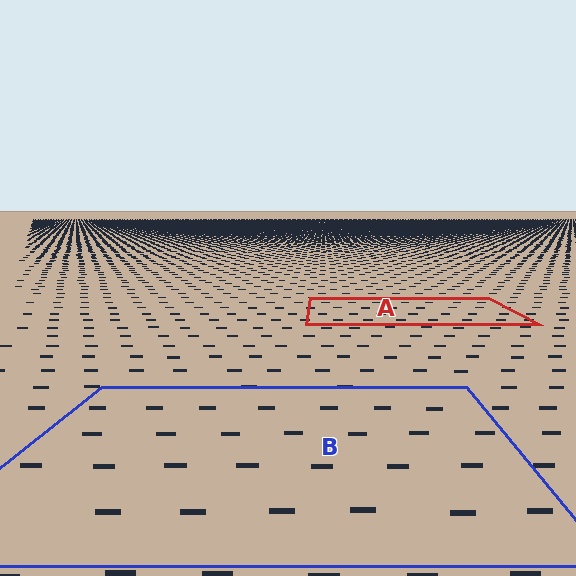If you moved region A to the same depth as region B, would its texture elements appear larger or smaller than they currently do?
They would appear larger. At a closer depth, the same texture elements are projected at a bigger on-screen size.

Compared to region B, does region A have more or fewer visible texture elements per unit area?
Region A has more texture elements per unit area — they are packed more densely because it is farther away.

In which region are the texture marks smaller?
The texture marks are smaller in region A, because it is farther away.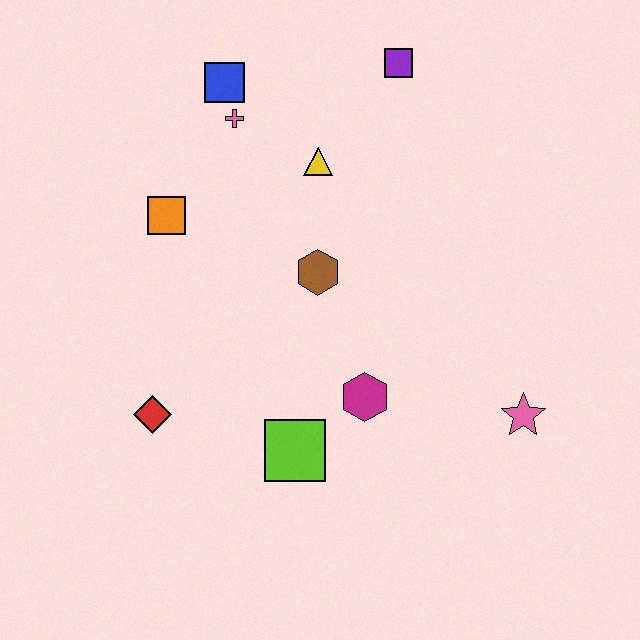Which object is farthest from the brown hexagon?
The pink star is farthest from the brown hexagon.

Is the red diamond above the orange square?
No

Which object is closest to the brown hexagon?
The yellow triangle is closest to the brown hexagon.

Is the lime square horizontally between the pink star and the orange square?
Yes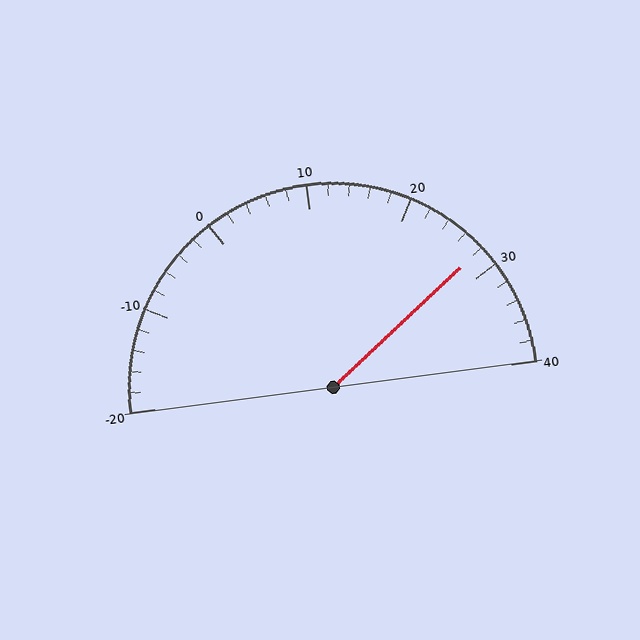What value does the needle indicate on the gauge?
The needle indicates approximately 28.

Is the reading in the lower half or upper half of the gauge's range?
The reading is in the upper half of the range (-20 to 40).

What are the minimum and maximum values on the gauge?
The gauge ranges from -20 to 40.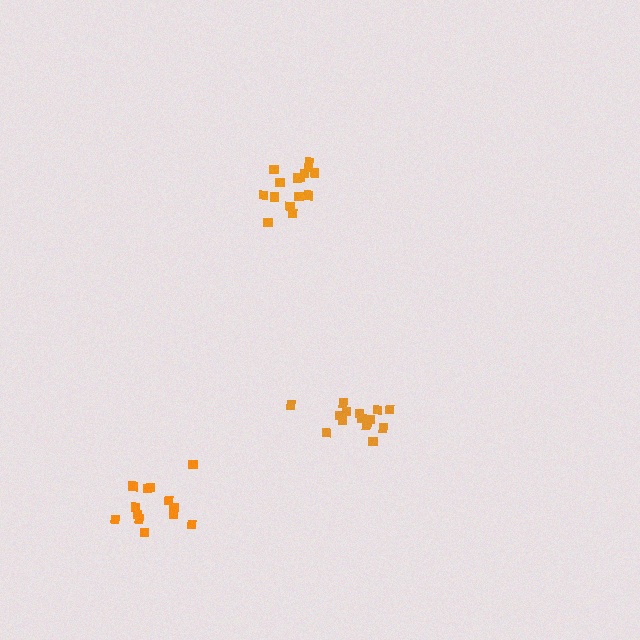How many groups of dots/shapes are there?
There are 3 groups.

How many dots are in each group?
Group 1: 13 dots, Group 2: 15 dots, Group 3: 16 dots (44 total).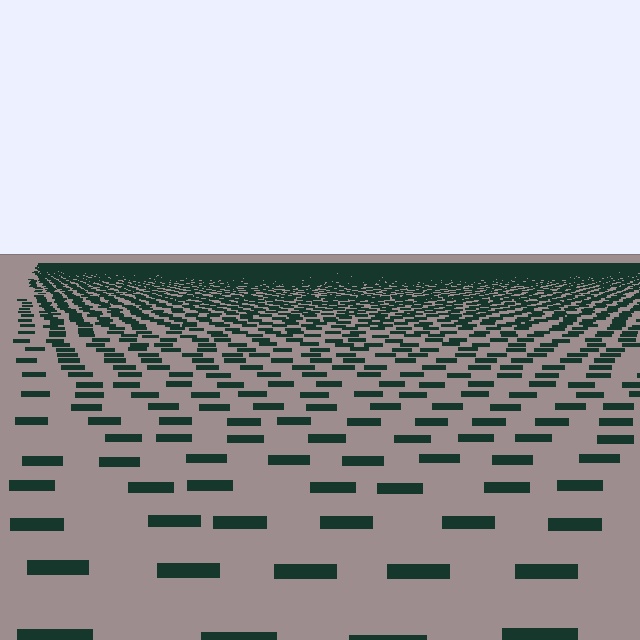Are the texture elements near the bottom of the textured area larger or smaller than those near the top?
Larger. Near the bottom, elements are closer to the viewer and appear at a bigger on-screen size.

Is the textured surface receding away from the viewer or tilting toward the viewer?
The surface is receding away from the viewer. Texture elements get smaller and denser toward the top.